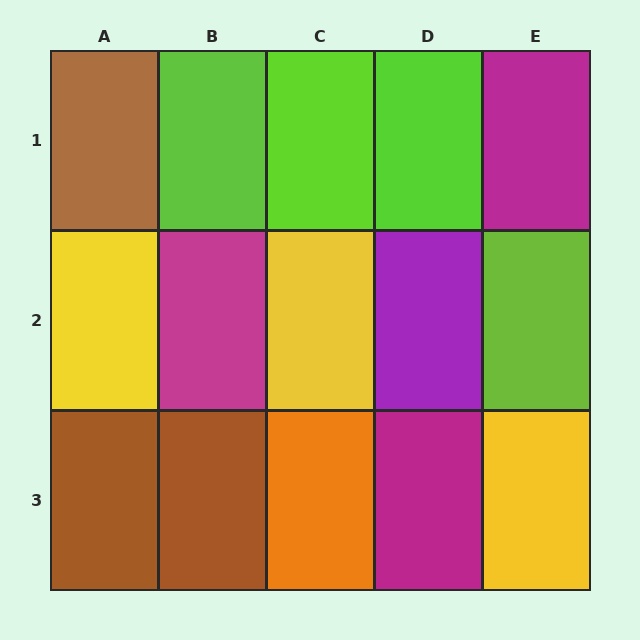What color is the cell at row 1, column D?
Lime.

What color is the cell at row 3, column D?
Magenta.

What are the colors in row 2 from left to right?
Yellow, magenta, yellow, purple, lime.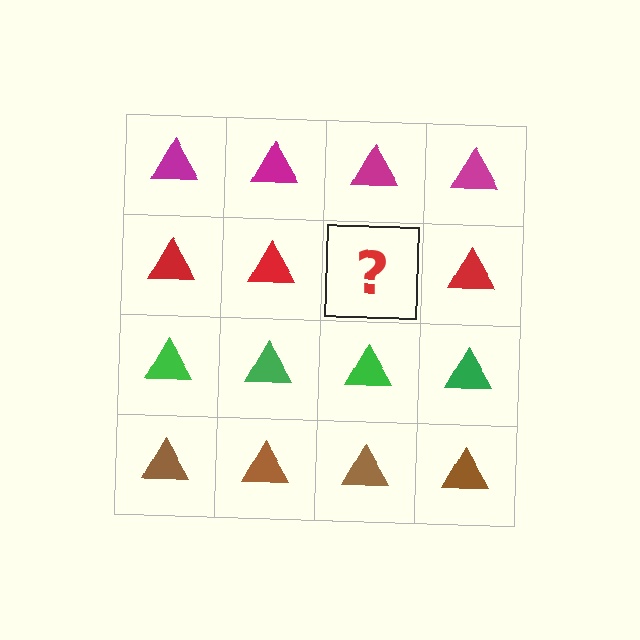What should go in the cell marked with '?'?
The missing cell should contain a red triangle.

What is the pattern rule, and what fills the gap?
The rule is that each row has a consistent color. The gap should be filled with a red triangle.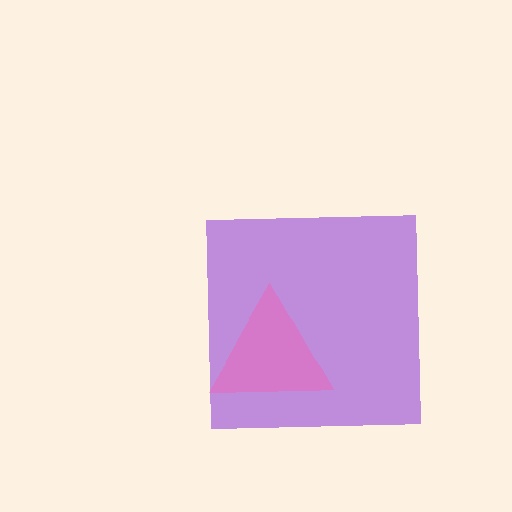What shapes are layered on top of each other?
The layered shapes are: a purple square, a pink triangle.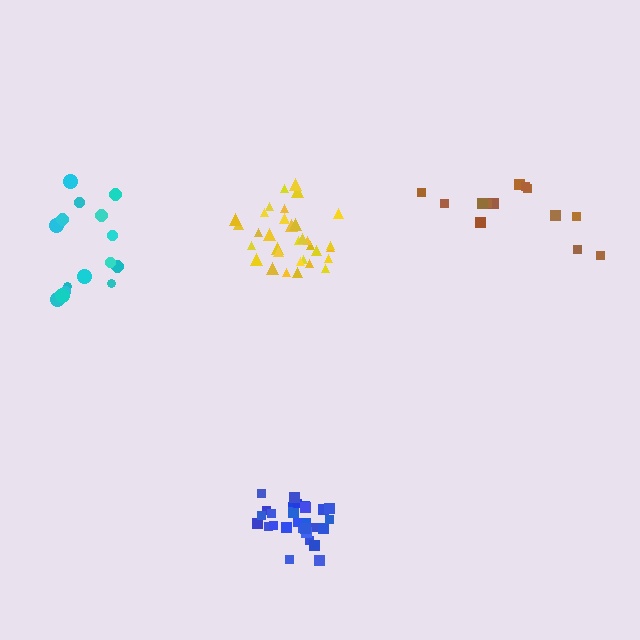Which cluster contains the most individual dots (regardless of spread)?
Yellow (34).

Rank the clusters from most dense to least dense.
yellow, blue, cyan, brown.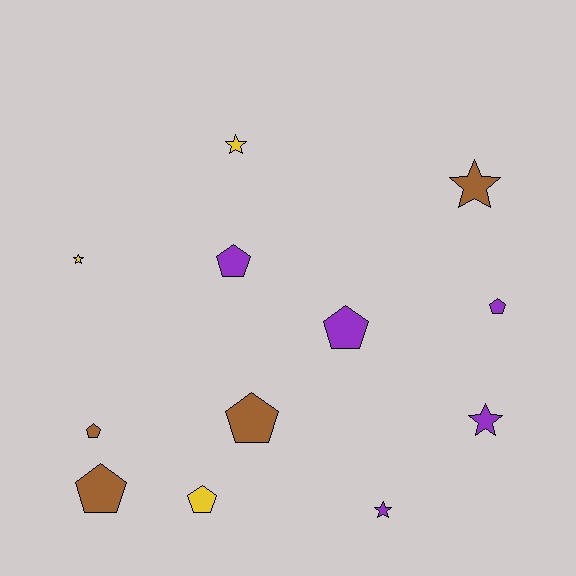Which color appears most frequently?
Purple, with 5 objects.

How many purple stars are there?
There are 2 purple stars.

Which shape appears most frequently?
Pentagon, with 7 objects.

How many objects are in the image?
There are 12 objects.